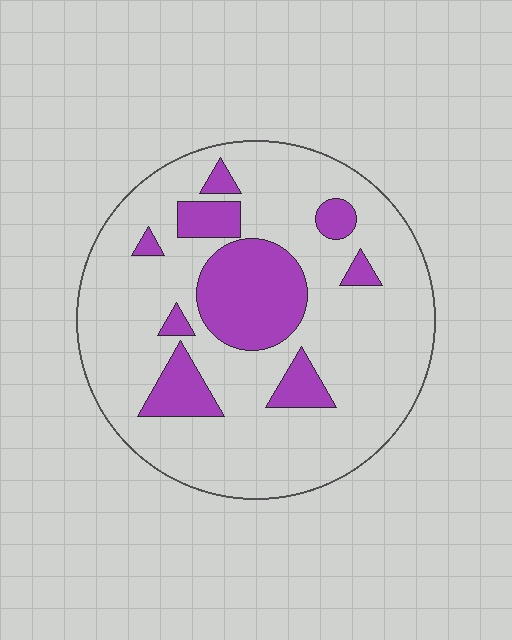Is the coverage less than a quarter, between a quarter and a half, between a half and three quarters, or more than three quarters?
Less than a quarter.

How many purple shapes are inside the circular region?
9.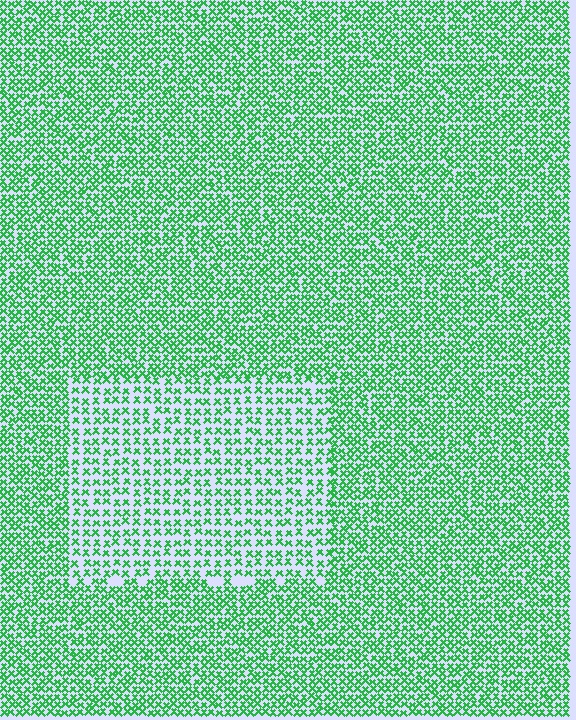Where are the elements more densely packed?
The elements are more densely packed outside the rectangle boundary.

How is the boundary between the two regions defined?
The boundary is defined by a change in element density (approximately 1.7x ratio). All elements are the same color, size, and shape.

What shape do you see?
I see a rectangle.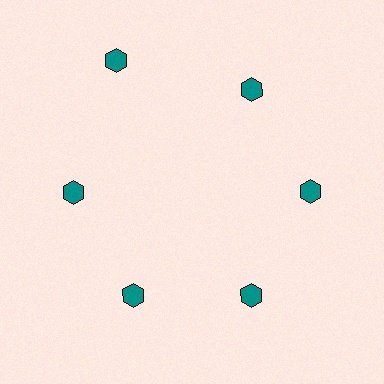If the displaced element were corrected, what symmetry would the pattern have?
It would have 6-fold rotational symmetry — the pattern would map onto itself every 60 degrees.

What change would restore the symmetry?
The symmetry would be restored by moving it inward, back onto the ring so that all 6 hexagons sit at equal angles and equal distance from the center.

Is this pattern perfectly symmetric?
No. The 6 teal hexagons are arranged in a ring, but one element near the 11 o'clock position is pushed outward from the center, breaking the 6-fold rotational symmetry.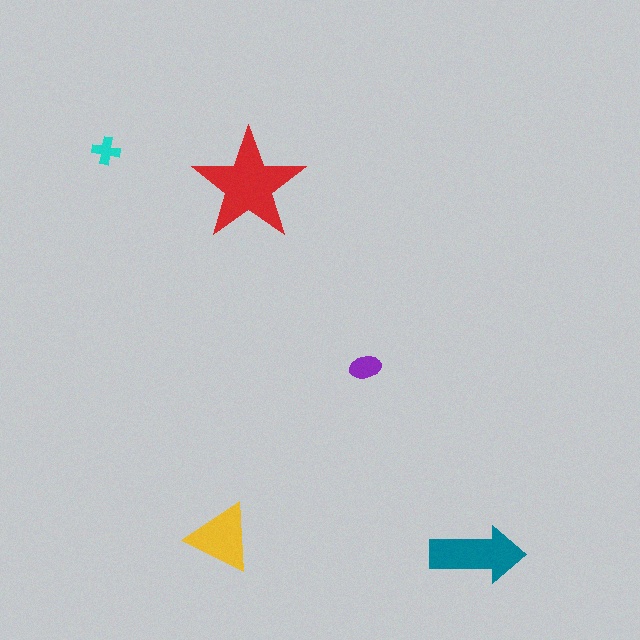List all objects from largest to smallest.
The red star, the teal arrow, the yellow triangle, the purple ellipse, the cyan cross.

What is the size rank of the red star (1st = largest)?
1st.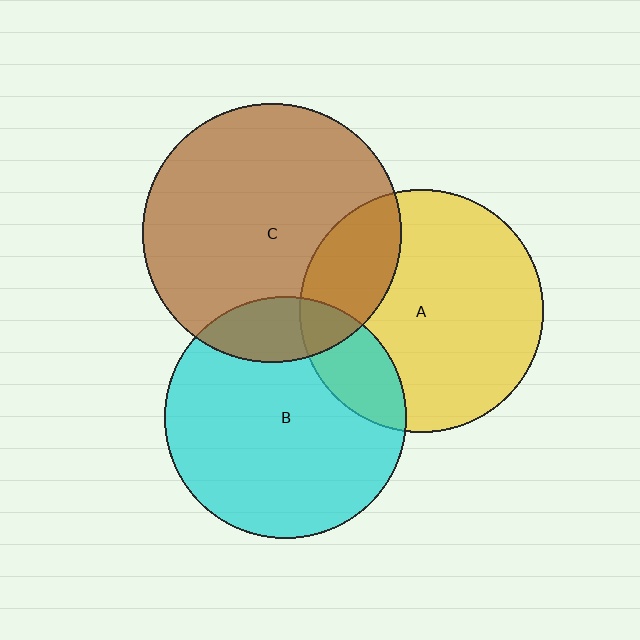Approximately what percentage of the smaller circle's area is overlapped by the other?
Approximately 15%.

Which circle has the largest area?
Circle C (brown).